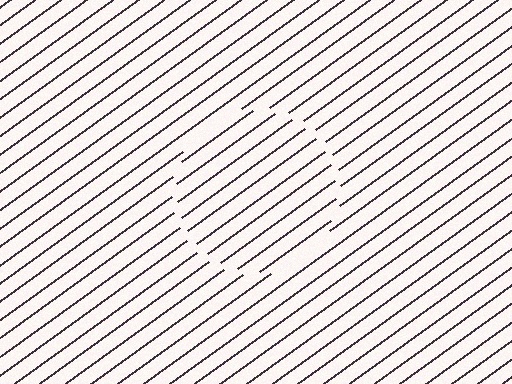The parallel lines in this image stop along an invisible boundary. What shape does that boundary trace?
An illusory circle. The interior of the shape contains the same grating, shifted by half a period — the contour is defined by the phase discontinuity where line-ends from the inner and outer gratings abut.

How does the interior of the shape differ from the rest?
The interior of the shape contains the same grating, shifted by half a period — the contour is defined by the phase discontinuity where line-ends from the inner and outer gratings abut.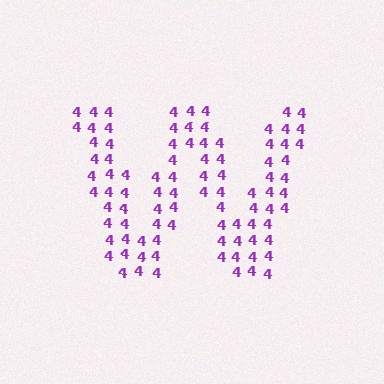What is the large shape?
The large shape is the letter W.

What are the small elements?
The small elements are digit 4's.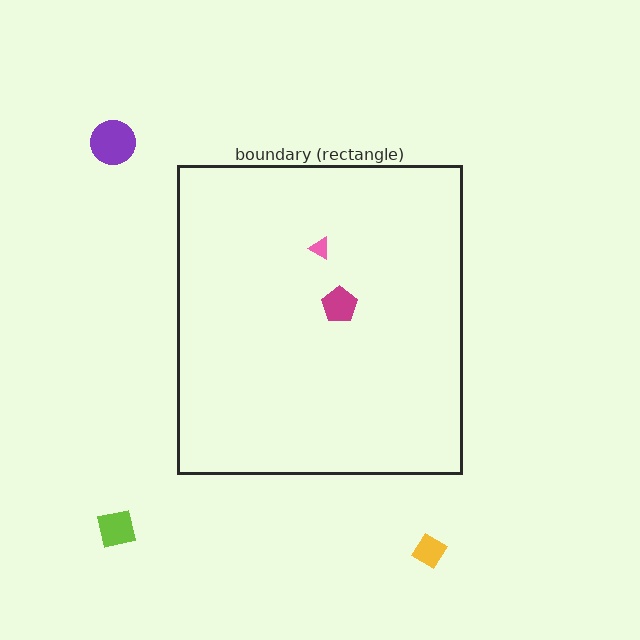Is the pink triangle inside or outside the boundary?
Inside.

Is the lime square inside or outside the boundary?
Outside.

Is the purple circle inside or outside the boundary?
Outside.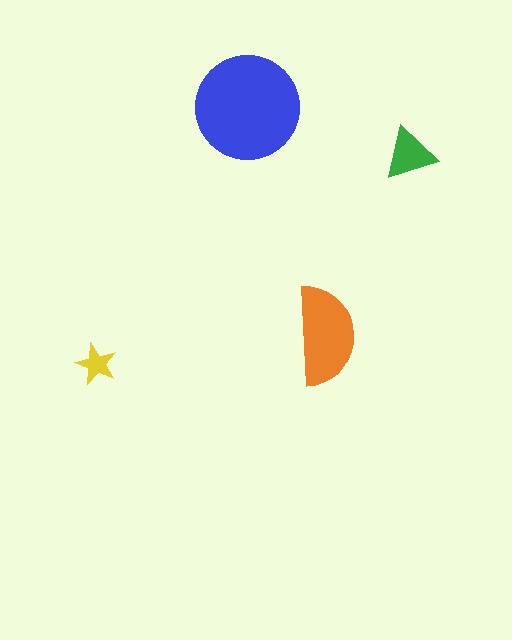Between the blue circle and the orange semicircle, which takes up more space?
The blue circle.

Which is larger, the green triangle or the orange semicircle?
The orange semicircle.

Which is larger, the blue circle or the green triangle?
The blue circle.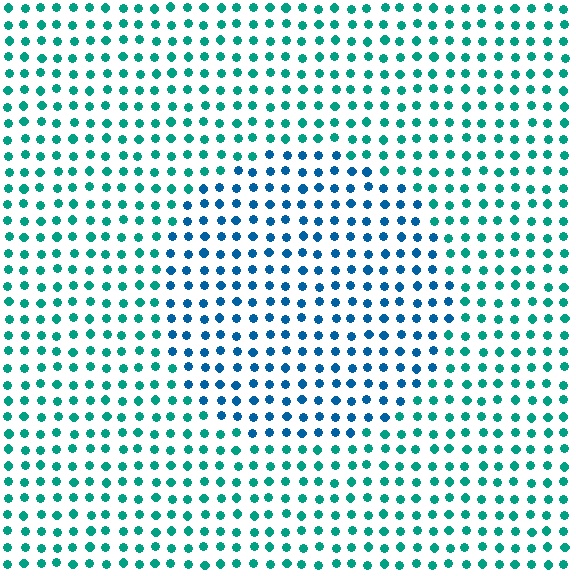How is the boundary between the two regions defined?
The boundary is defined purely by a slight shift in hue (about 35 degrees). Spacing, size, and orientation are identical on both sides.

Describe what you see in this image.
The image is filled with small teal elements in a uniform arrangement. A circle-shaped region is visible where the elements are tinted to a slightly different hue, forming a subtle color boundary.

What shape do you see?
I see a circle.